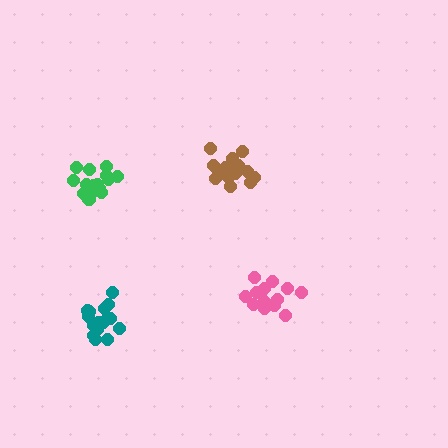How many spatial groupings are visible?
There are 4 spatial groupings.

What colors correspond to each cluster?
The clusters are colored: teal, brown, pink, green.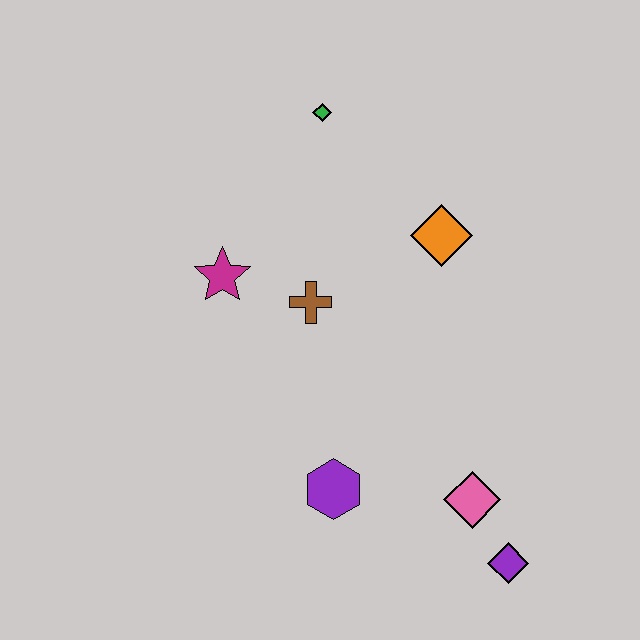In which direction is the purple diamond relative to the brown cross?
The purple diamond is below the brown cross.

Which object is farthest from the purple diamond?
The green diamond is farthest from the purple diamond.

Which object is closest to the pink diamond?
The purple diamond is closest to the pink diamond.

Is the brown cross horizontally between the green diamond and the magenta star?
Yes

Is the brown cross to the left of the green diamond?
Yes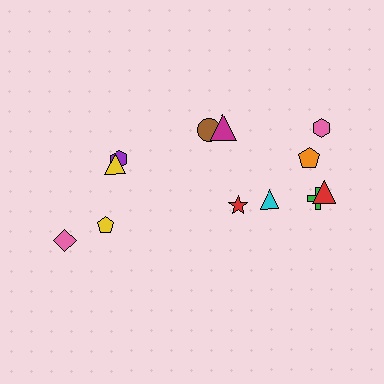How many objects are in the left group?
There are 4 objects.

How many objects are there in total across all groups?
There are 12 objects.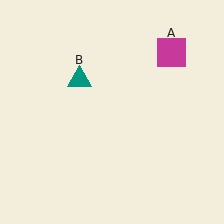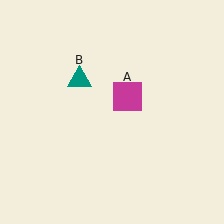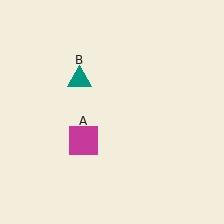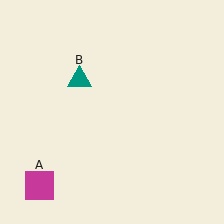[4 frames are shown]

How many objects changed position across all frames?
1 object changed position: magenta square (object A).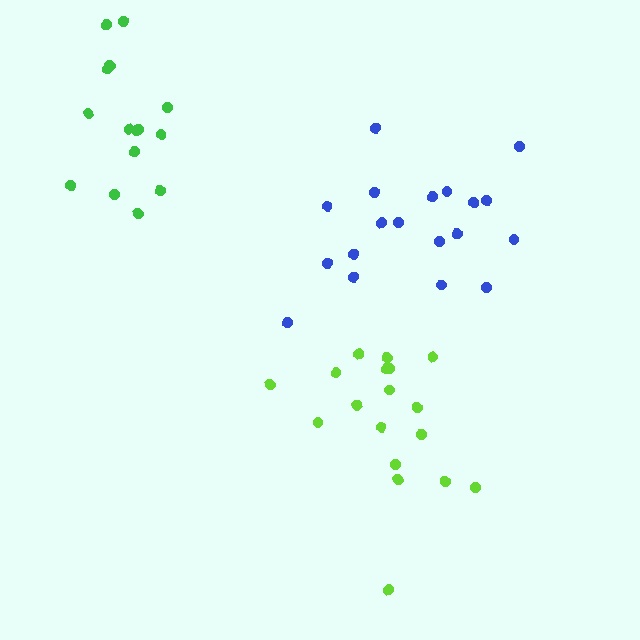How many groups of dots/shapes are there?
There are 3 groups.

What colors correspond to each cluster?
The clusters are colored: green, lime, blue.